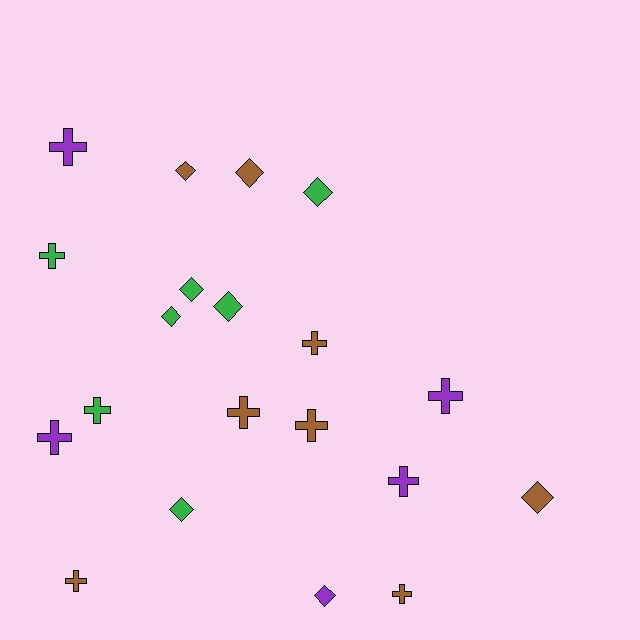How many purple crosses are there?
There are 4 purple crosses.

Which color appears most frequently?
Brown, with 8 objects.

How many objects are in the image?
There are 20 objects.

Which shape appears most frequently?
Cross, with 11 objects.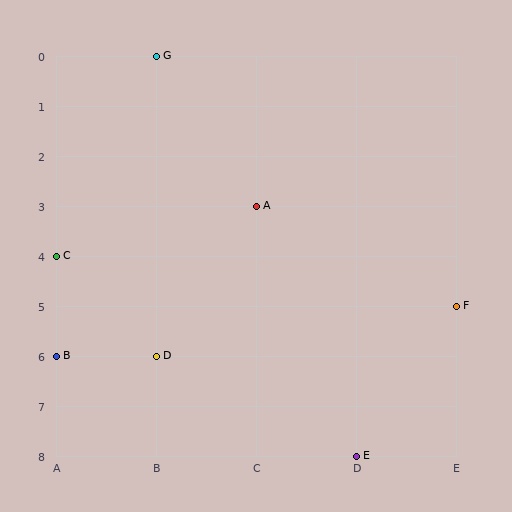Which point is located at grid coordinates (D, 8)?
Point E is at (D, 8).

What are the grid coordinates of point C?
Point C is at grid coordinates (A, 4).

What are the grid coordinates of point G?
Point G is at grid coordinates (B, 0).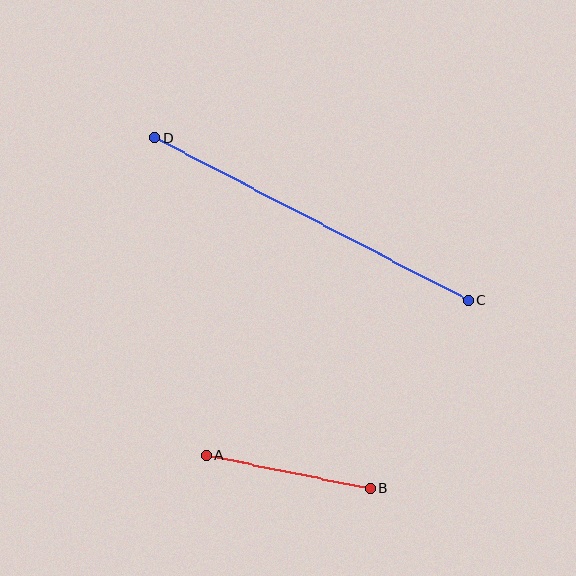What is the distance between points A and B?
The distance is approximately 168 pixels.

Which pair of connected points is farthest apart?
Points C and D are farthest apart.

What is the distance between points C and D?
The distance is approximately 353 pixels.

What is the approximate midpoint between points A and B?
The midpoint is at approximately (288, 472) pixels.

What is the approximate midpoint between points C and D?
The midpoint is at approximately (312, 219) pixels.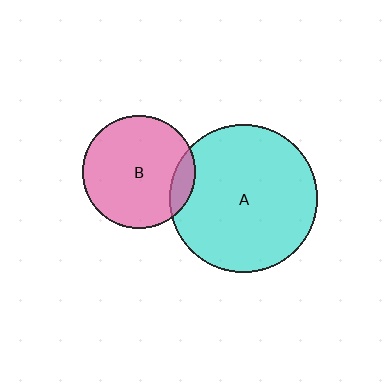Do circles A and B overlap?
Yes.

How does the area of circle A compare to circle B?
Approximately 1.7 times.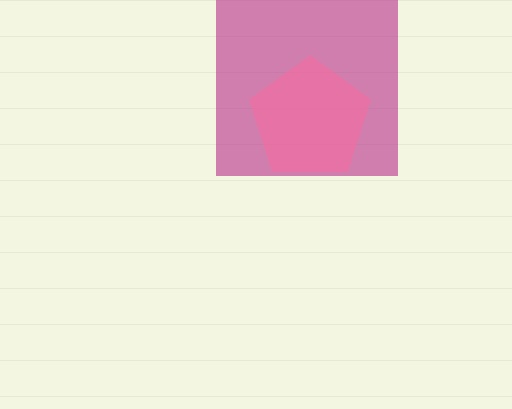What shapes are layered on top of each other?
The layered shapes are: a magenta square, a pink pentagon.